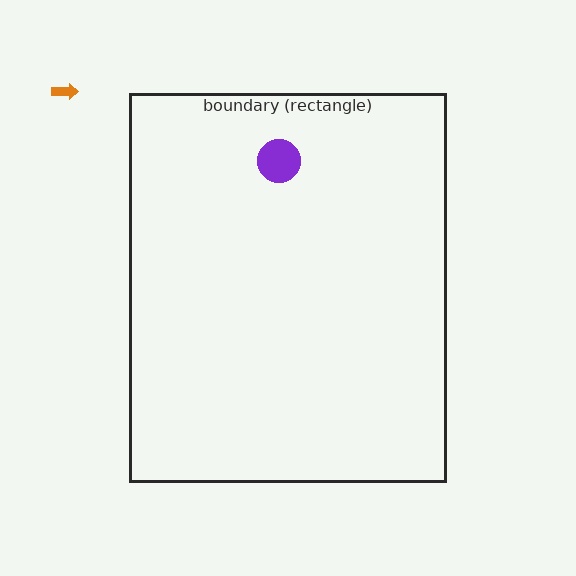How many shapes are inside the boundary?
1 inside, 1 outside.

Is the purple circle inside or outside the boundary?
Inside.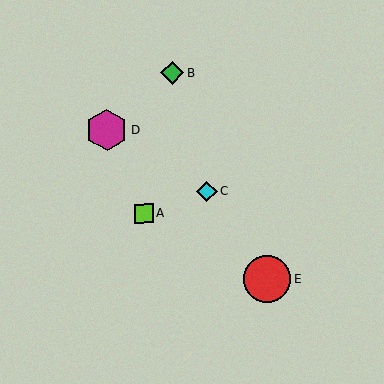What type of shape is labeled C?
Shape C is a cyan diamond.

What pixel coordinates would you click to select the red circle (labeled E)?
Click at (267, 280) to select the red circle E.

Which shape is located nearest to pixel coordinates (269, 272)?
The red circle (labeled E) at (267, 280) is nearest to that location.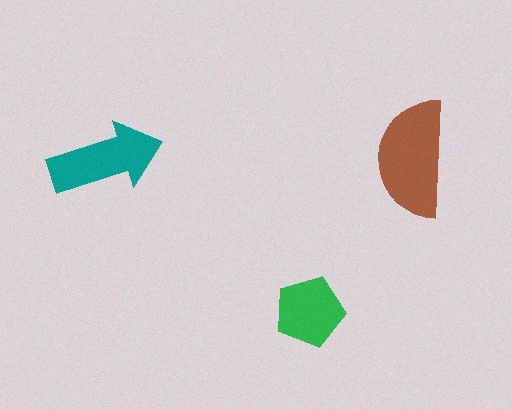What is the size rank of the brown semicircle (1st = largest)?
1st.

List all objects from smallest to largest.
The green pentagon, the teal arrow, the brown semicircle.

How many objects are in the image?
There are 3 objects in the image.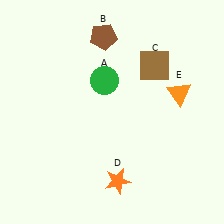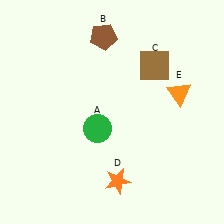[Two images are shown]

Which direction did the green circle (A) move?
The green circle (A) moved down.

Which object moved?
The green circle (A) moved down.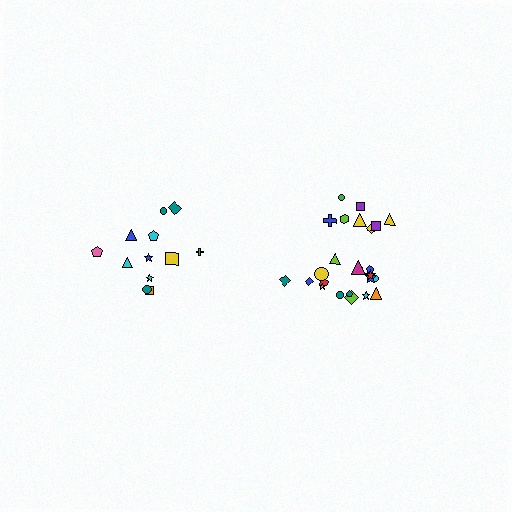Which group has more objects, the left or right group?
The right group.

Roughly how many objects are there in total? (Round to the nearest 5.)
Roughly 35 objects in total.